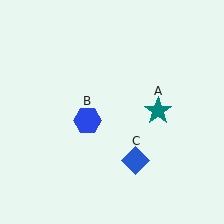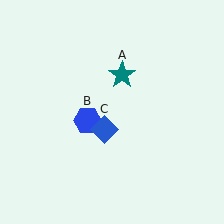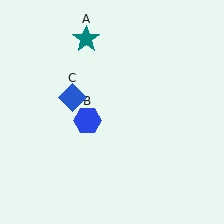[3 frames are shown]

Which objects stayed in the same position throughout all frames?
Blue hexagon (object B) remained stationary.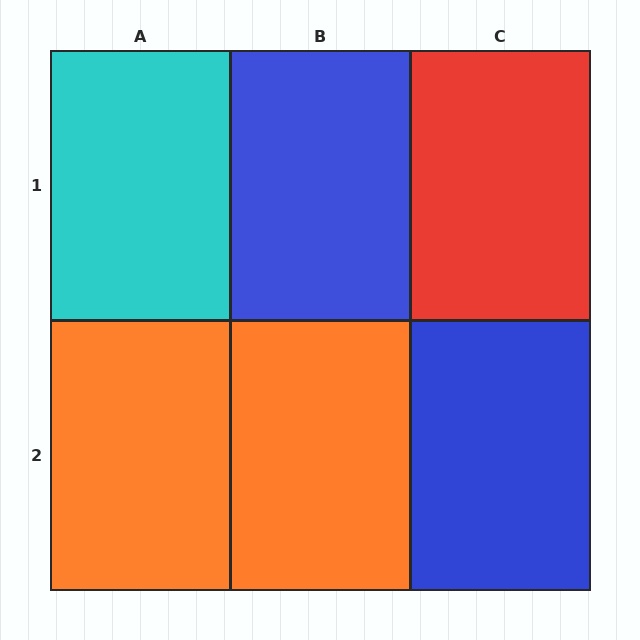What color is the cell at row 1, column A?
Cyan.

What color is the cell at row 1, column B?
Blue.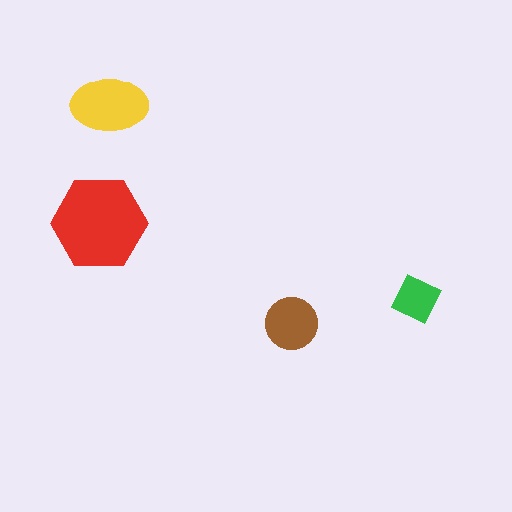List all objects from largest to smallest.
The red hexagon, the yellow ellipse, the brown circle, the green square.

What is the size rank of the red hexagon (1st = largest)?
1st.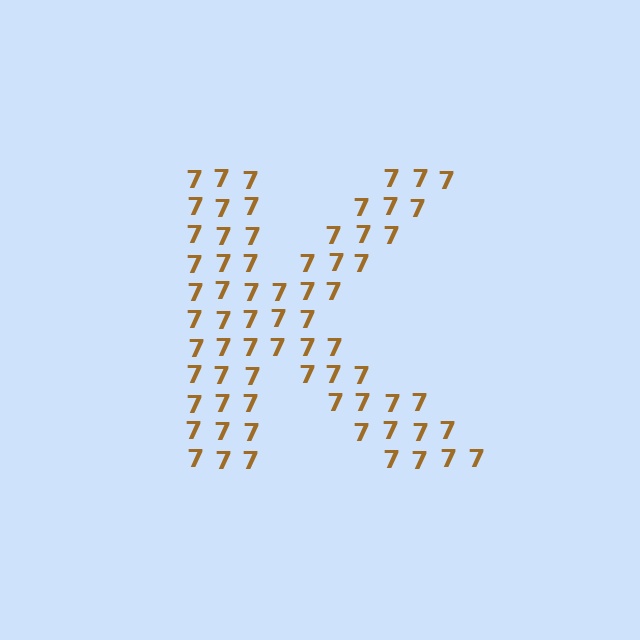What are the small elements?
The small elements are digit 7's.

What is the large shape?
The large shape is the letter K.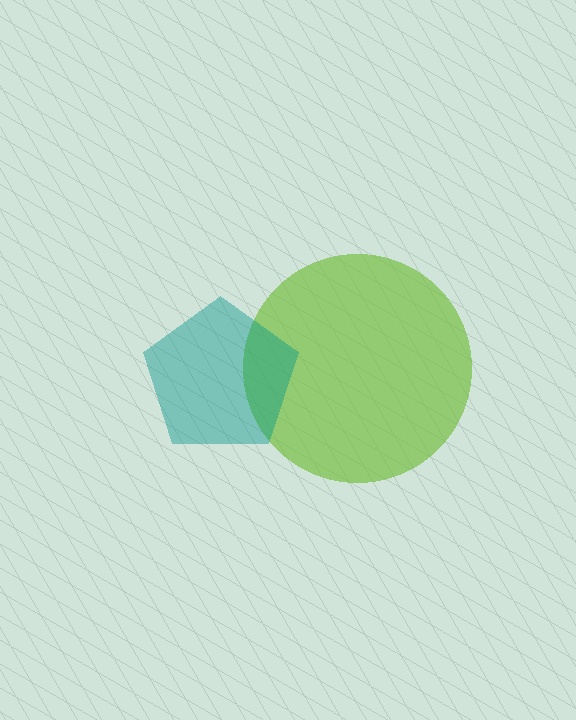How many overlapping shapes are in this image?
There are 2 overlapping shapes in the image.